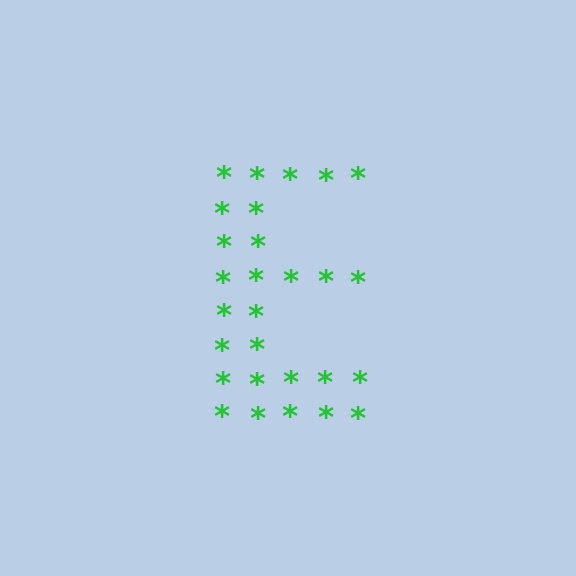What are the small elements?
The small elements are asterisks.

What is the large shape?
The large shape is the letter E.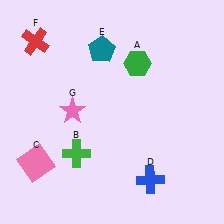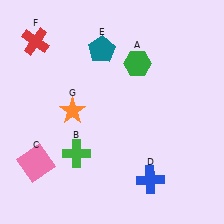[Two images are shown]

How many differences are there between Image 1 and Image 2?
There is 1 difference between the two images.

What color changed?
The star (G) changed from pink in Image 1 to orange in Image 2.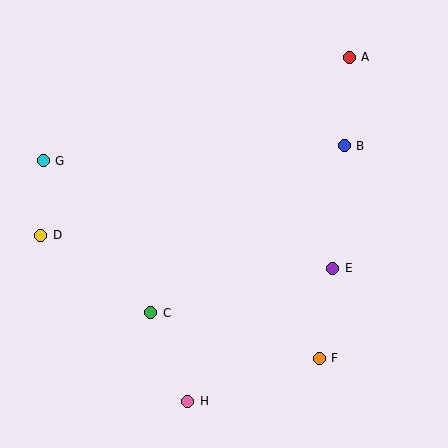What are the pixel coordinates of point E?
Point E is at (333, 268).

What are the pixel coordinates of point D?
Point D is at (41, 235).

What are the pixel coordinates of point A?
Point A is at (349, 57).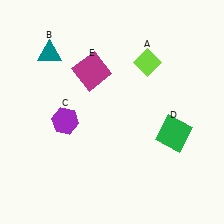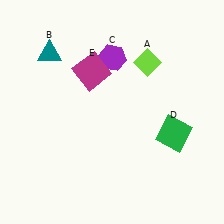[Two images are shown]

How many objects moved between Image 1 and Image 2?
1 object moved between the two images.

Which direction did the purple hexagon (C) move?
The purple hexagon (C) moved up.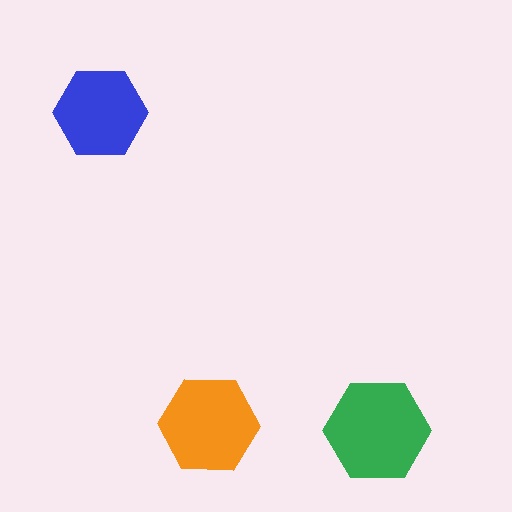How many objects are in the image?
There are 3 objects in the image.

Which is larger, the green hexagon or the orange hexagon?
The green one.